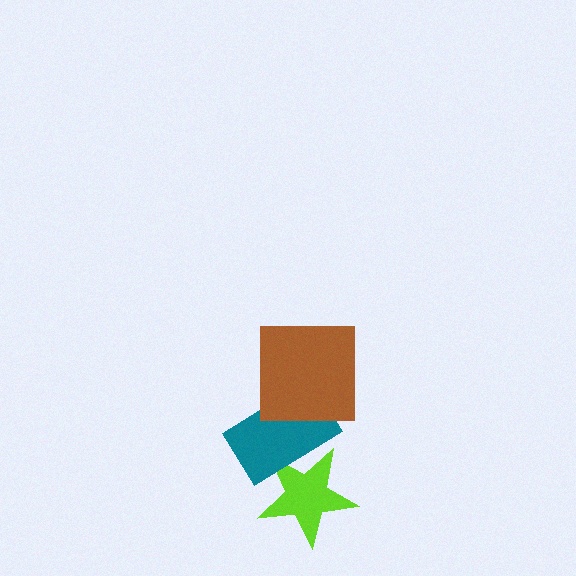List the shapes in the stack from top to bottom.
From top to bottom: the brown square, the teal rectangle, the lime star.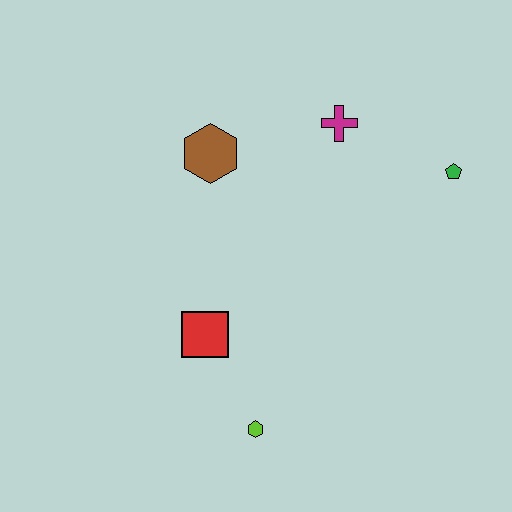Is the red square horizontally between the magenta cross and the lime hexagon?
No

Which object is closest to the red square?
The lime hexagon is closest to the red square.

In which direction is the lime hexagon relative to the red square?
The lime hexagon is below the red square.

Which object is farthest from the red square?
The green pentagon is farthest from the red square.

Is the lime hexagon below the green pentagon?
Yes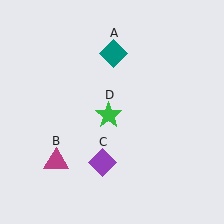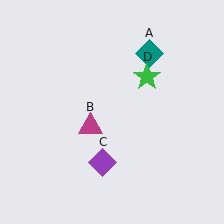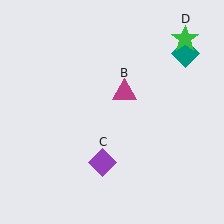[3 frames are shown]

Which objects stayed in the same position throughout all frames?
Purple diamond (object C) remained stationary.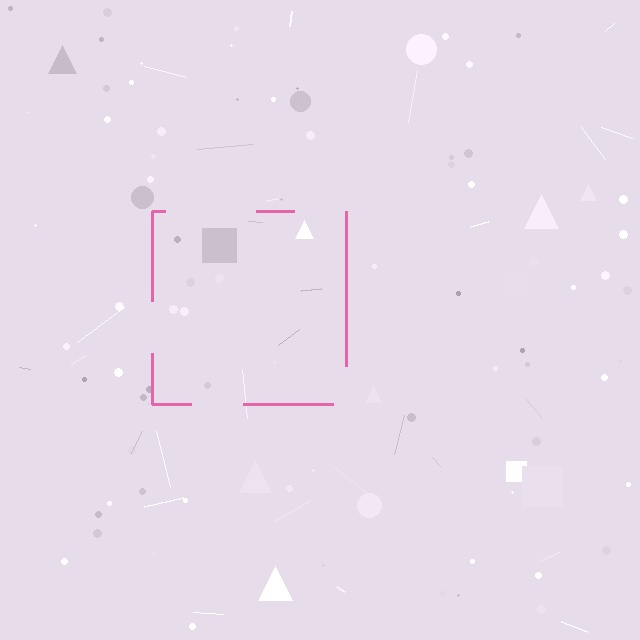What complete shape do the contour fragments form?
The contour fragments form a square.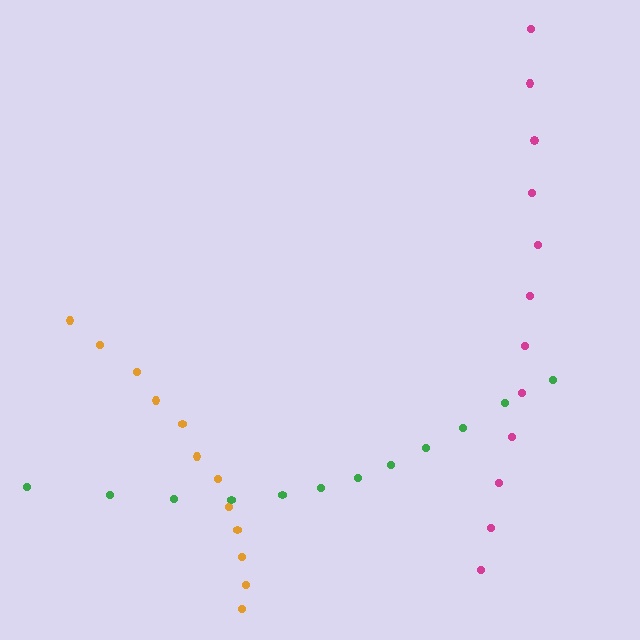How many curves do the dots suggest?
There are 3 distinct paths.